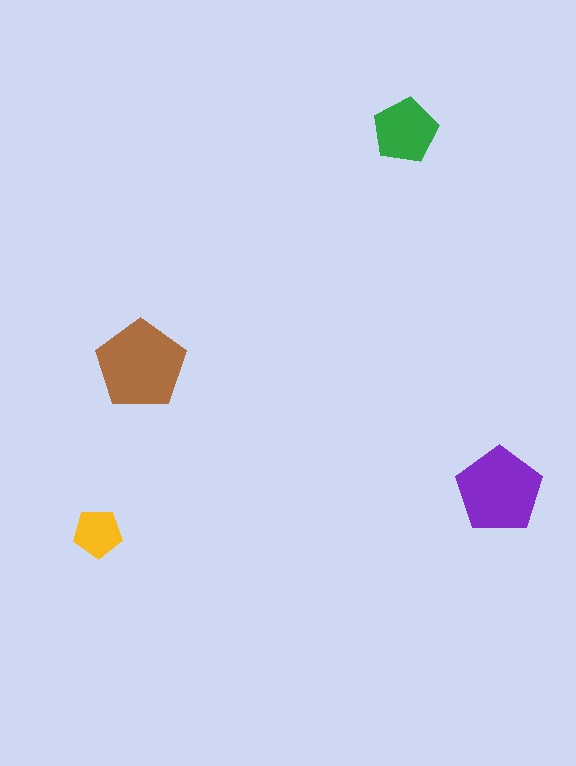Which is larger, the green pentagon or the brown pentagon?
The brown one.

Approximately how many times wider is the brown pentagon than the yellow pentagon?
About 2 times wider.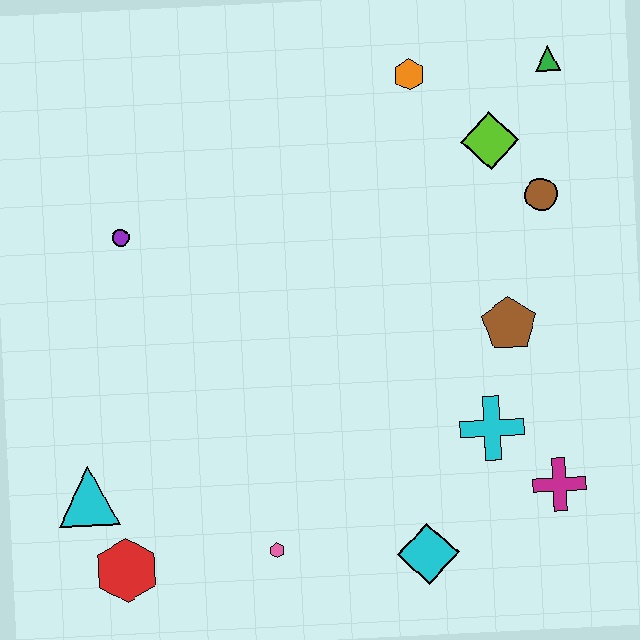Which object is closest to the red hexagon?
The cyan triangle is closest to the red hexagon.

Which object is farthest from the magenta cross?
The purple circle is farthest from the magenta cross.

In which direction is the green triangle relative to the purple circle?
The green triangle is to the right of the purple circle.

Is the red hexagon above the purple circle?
No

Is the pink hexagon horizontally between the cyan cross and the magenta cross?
No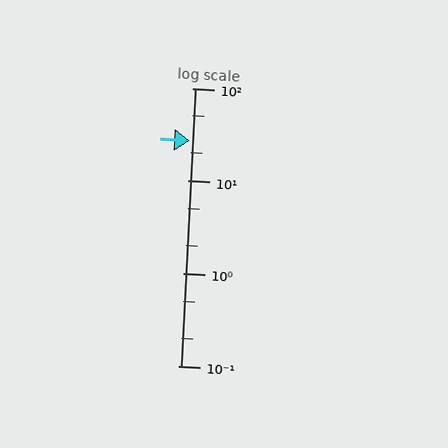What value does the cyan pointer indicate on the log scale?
The pointer indicates approximately 27.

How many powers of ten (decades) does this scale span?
The scale spans 3 decades, from 0.1 to 100.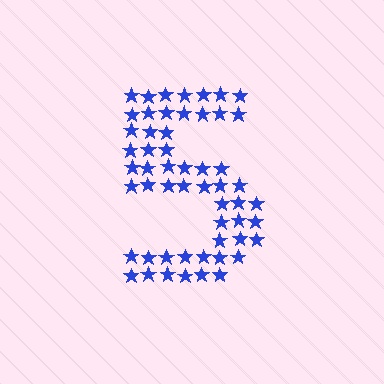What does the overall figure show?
The overall figure shows the digit 5.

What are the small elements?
The small elements are stars.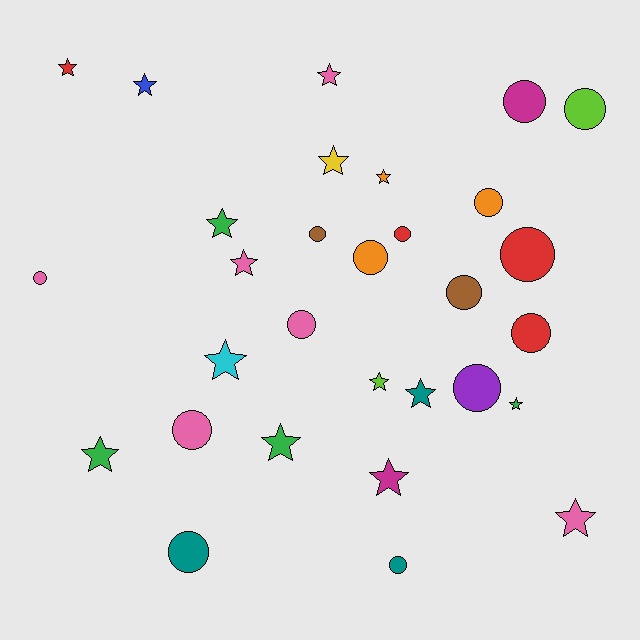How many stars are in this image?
There are 15 stars.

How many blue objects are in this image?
There is 1 blue object.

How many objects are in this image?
There are 30 objects.